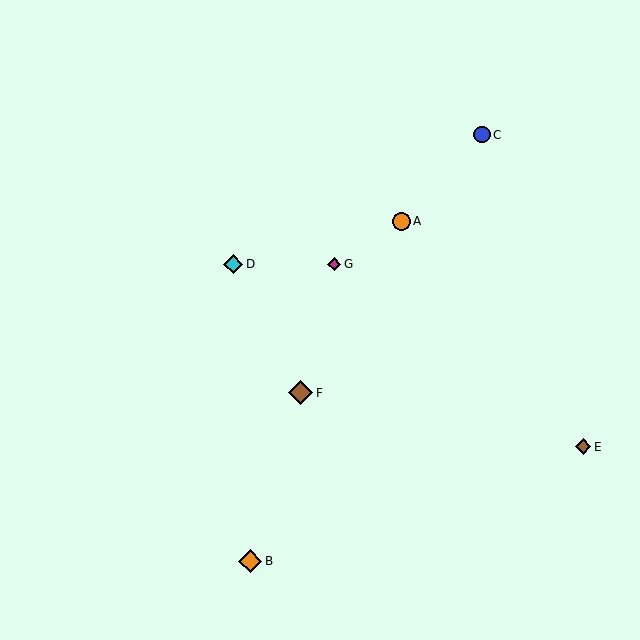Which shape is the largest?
The brown diamond (labeled F) is the largest.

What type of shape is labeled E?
Shape E is a brown diamond.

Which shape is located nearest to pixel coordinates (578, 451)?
The brown diamond (labeled E) at (583, 447) is nearest to that location.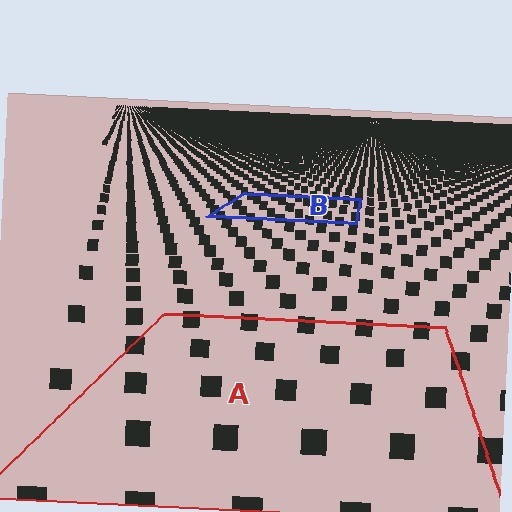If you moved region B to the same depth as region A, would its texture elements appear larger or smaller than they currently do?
They would appear larger. At a closer depth, the same texture elements are projected at a bigger on-screen size.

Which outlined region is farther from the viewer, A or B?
Region B is farther from the viewer — the texture elements inside it appear smaller and more densely packed.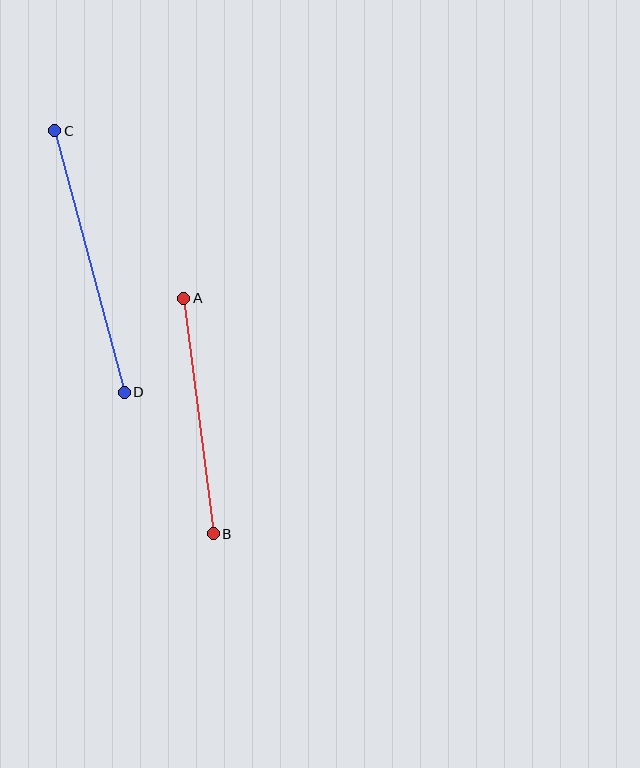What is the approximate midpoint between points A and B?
The midpoint is at approximately (199, 416) pixels.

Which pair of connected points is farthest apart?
Points C and D are farthest apart.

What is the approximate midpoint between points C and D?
The midpoint is at approximately (90, 262) pixels.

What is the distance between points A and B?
The distance is approximately 238 pixels.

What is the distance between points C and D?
The distance is approximately 271 pixels.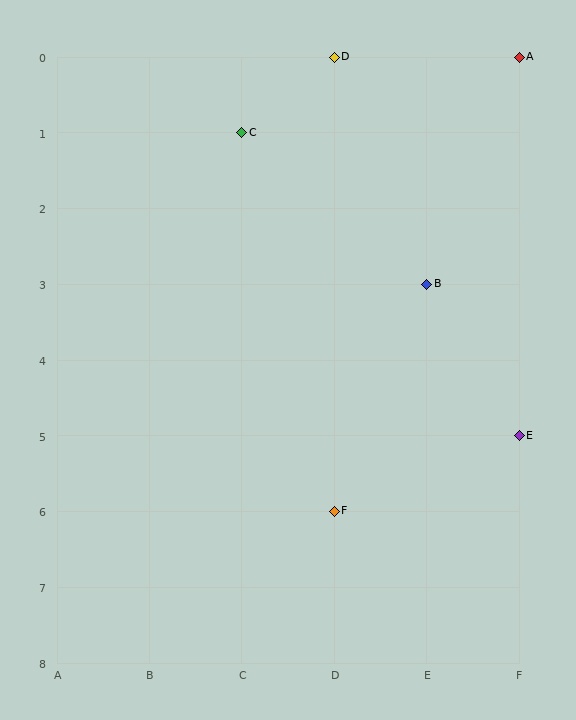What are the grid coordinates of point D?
Point D is at grid coordinates (D, 0).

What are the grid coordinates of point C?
Point C is at grid coordinates (C, 1).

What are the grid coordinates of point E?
Point E is at grid coordinates (F, 5).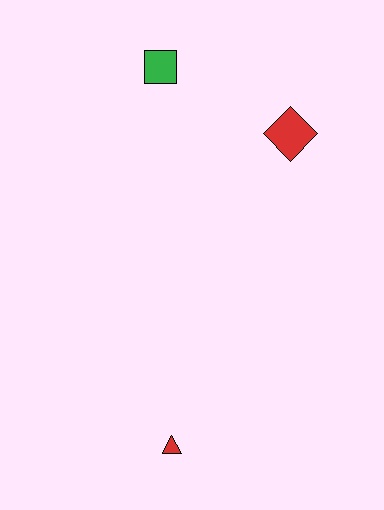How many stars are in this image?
There are no stars.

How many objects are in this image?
There are 3 objects.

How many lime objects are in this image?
There are no lime objects.